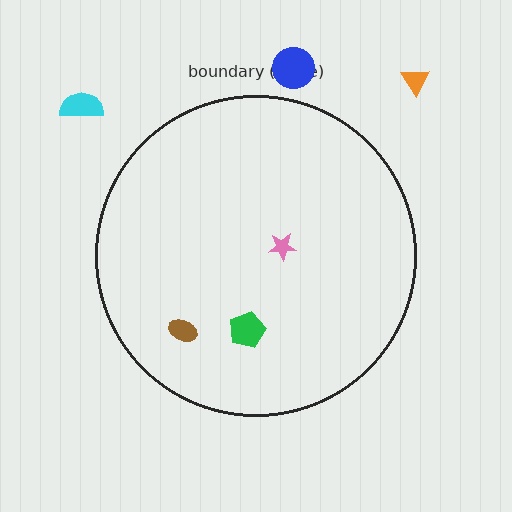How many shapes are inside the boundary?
3 inside, 3 outside.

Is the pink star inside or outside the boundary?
Inside.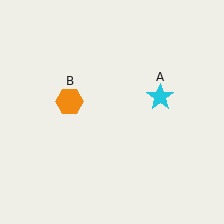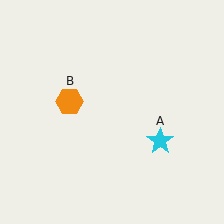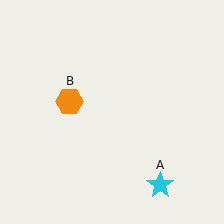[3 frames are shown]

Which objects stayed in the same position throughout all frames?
Orange hexagon (object B) remained stationary.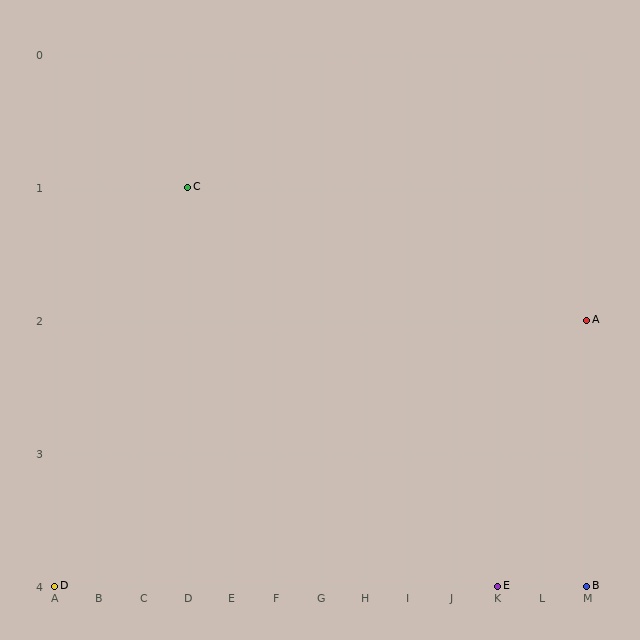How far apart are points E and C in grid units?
Points E and C are 7 columns and 3 rows apart (about 7.6 grid units diagonally).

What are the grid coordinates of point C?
Point C is at grid coordinates (D, 1).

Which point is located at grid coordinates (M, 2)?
Point A is at (M, 2).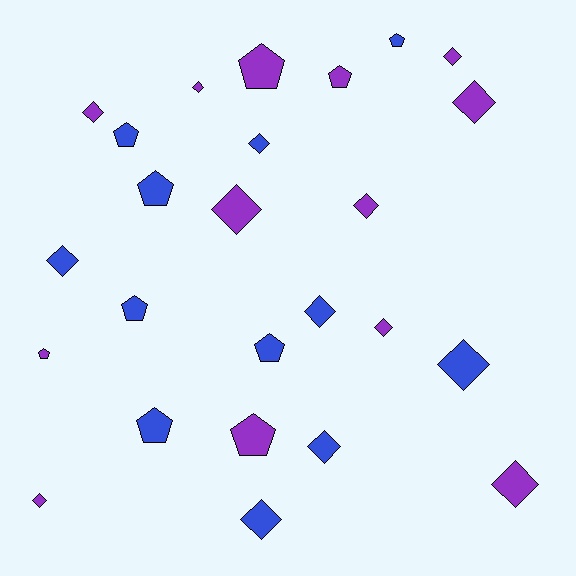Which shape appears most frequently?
Diamond, with 15 objects.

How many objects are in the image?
There are 25 objects.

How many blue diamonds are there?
There are 6 blue diamonds.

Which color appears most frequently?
Purple, with 13 objects.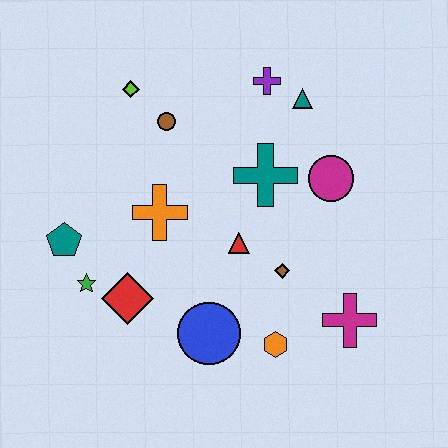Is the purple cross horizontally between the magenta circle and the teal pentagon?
Yes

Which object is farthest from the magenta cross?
The lime diamond is farthest from the magenta cross.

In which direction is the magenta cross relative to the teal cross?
The magenta cross is below the teal cross.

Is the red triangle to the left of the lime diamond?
No